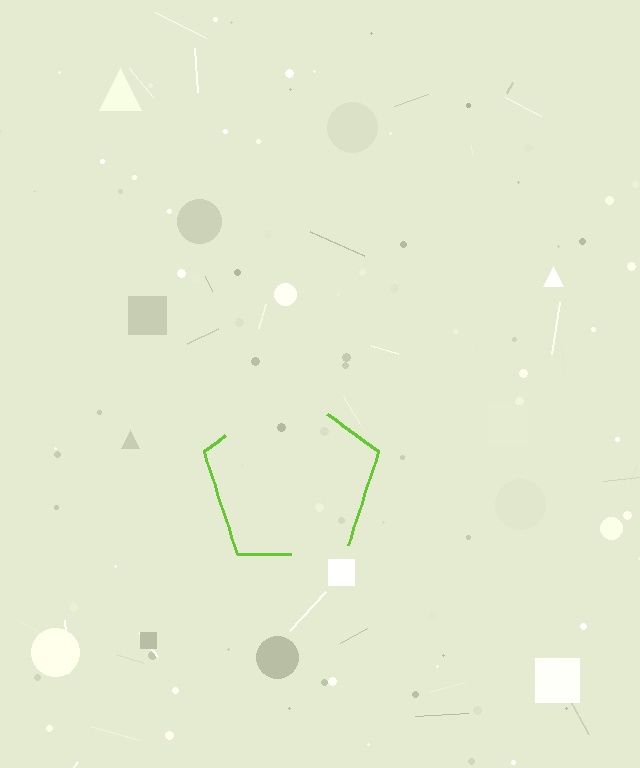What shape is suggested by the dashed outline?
The dashed outline suggests a pentagon.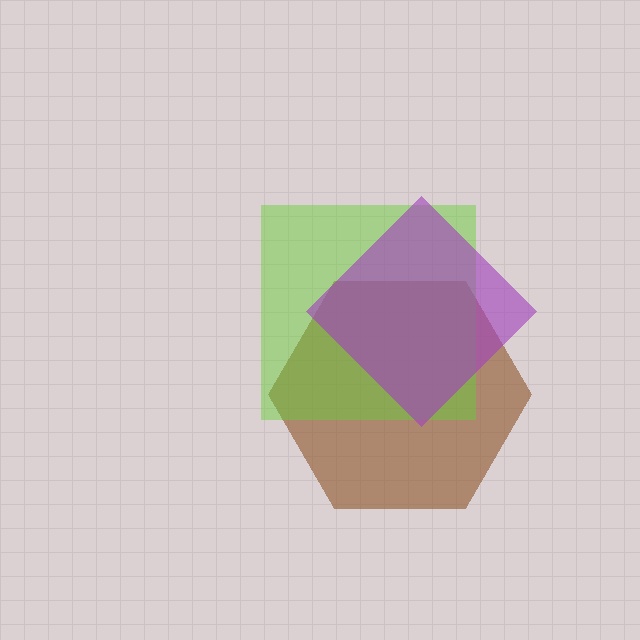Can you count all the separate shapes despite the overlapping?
Yes, there are 3 separate shapes.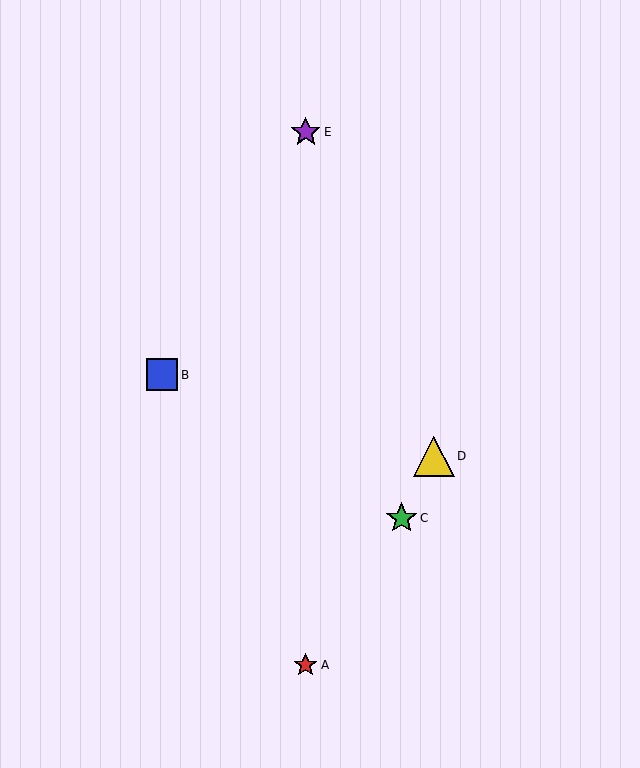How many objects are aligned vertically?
2 objects (A, E) are aligned vertically.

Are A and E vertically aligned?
Yes, both are at x≈306.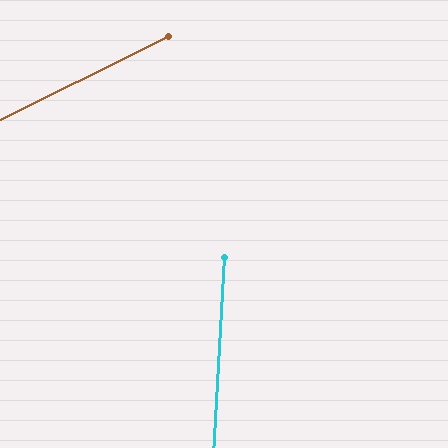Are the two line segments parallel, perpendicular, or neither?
Neither parallel nor perpendicular — they differ by about 60°.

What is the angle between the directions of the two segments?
Approximately 60 degrees.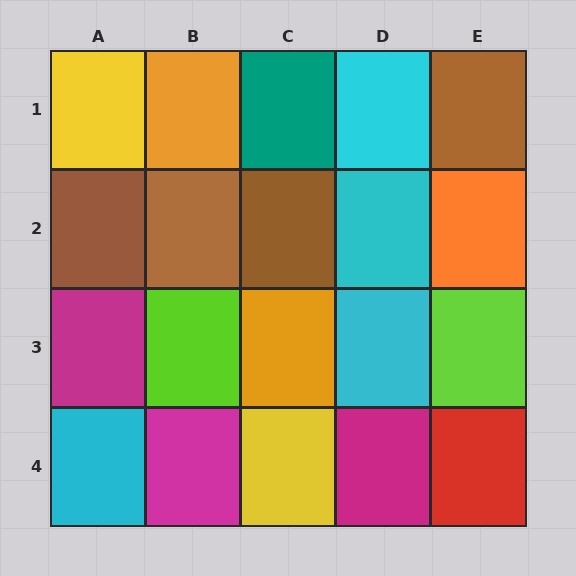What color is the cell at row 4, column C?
Yellow.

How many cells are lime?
2 cells are lime.